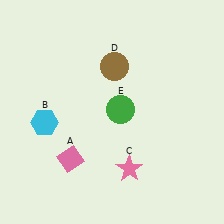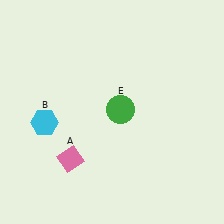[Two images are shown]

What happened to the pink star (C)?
The pink star (C) was removed in Image 2. It was in the bottom-right area of Image 1.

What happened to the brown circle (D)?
The brown circle (D) was removed in Image 2. It was in the top-right area of Image 1.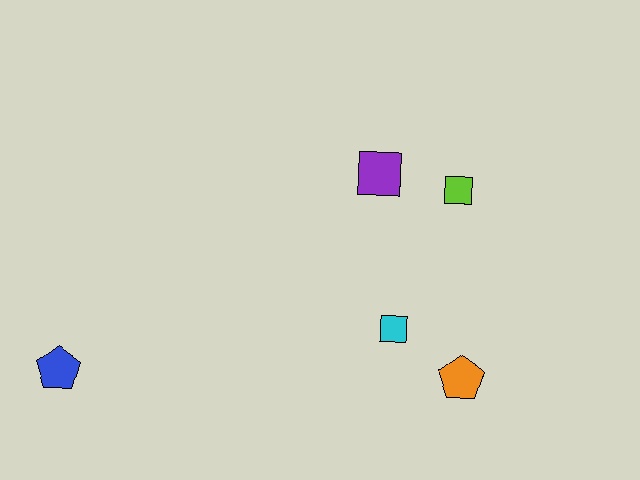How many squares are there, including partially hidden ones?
There are 3 squares.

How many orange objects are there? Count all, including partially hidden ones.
There is 1 orange object.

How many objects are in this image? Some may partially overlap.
There are 5 objects.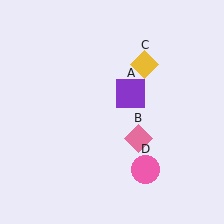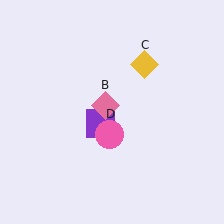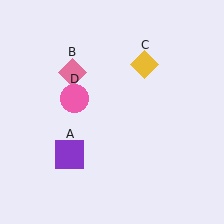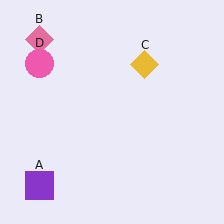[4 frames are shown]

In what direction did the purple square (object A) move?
The purple square (object A) moved down and to the left.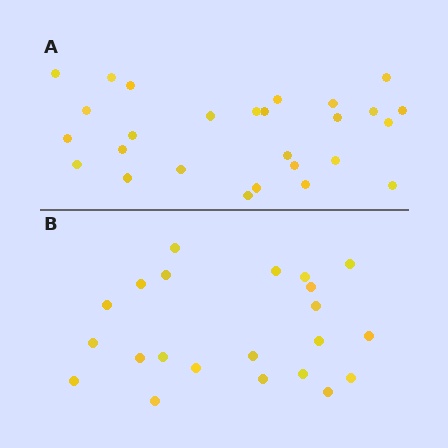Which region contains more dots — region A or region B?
Region A (the top region) has more dots.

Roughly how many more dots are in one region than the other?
Region A has about 5 more dots than region B.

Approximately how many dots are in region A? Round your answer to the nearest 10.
About 30 dots. (The exact count is 27, which rounds to 30.)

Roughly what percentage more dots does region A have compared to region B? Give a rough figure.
About 25% more.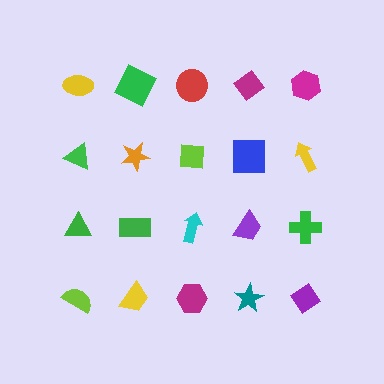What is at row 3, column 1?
A green triangle.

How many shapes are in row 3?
5 shapes.